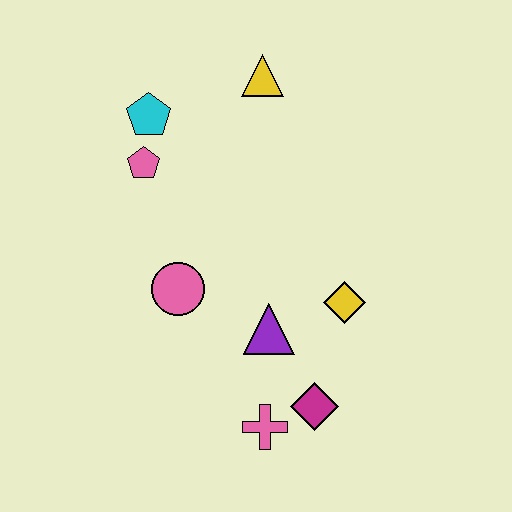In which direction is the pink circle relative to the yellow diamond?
The pink circle is to the left of the yellow diamond.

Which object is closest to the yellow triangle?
The cyan pentagon is closest to the yellow triangle.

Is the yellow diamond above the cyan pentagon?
No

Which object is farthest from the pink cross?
The yellow triangle is farthest from the pink cross.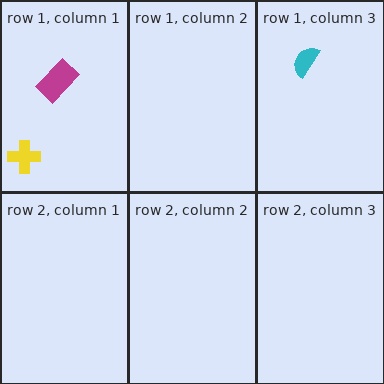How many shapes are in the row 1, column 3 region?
1.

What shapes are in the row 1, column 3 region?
The cyan semicircle.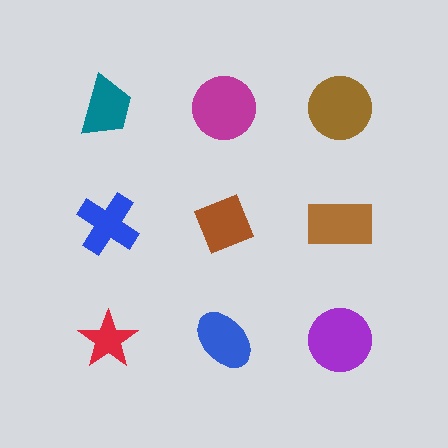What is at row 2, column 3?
A brown rectangle.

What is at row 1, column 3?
A brown circle.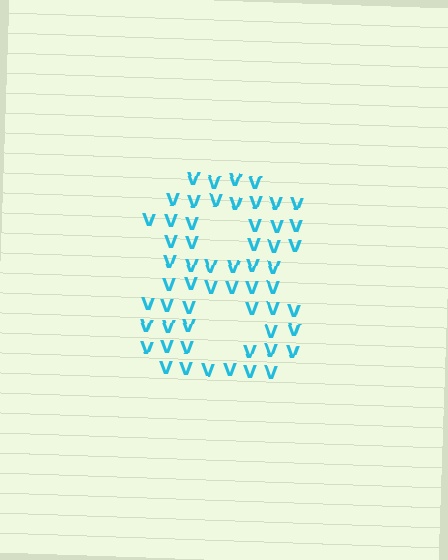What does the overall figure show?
The overall figure shows the digit 8.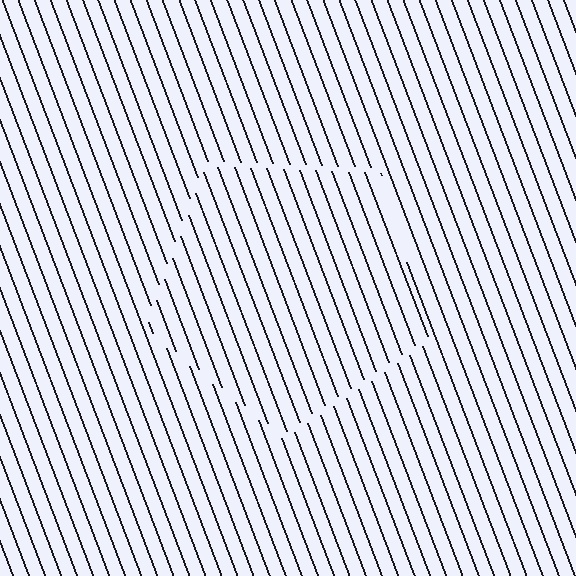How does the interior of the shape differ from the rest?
The interior of the shape contains the same grating, shifted by half a period — the contour is defined by the phase discontinuity where line-ends from the inner and outer gratings abut.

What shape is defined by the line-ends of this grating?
An illusory pentagon. The interior of the shape contains the same grating, shifted by half a period — the contour is defined by the phase discontinuity where line-ends from the inner and outer gratings abut.